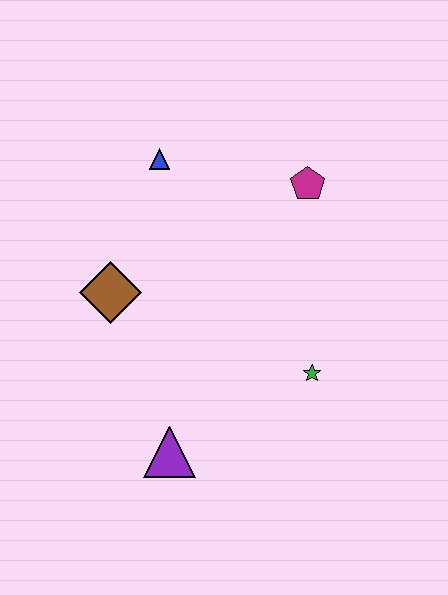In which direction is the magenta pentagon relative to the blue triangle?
The magenta pentagon is to the right of the blue triangle.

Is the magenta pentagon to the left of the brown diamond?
No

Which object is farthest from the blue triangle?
The purple triangle is farthest from the blue triangle.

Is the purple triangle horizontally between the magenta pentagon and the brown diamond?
Yes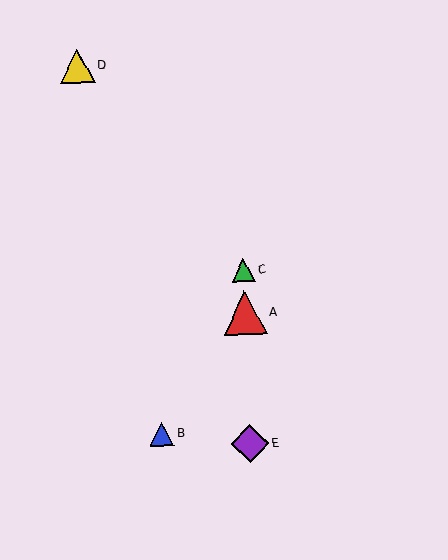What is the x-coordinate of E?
Object E is at x≈250.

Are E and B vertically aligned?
No, E is at x≈250 and B is at x≈162.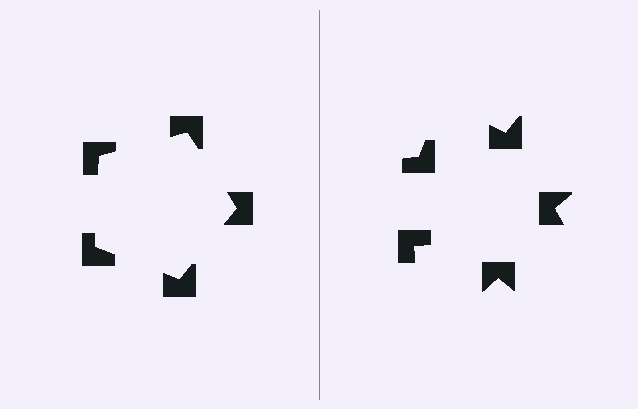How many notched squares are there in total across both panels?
10 — 5 on each side.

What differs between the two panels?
The notched squares are positioned identically on both sides; only the wedge orientations differ. On the left they align to a pentagon; on the right they are misaligned.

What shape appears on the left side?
An illusory pentagon.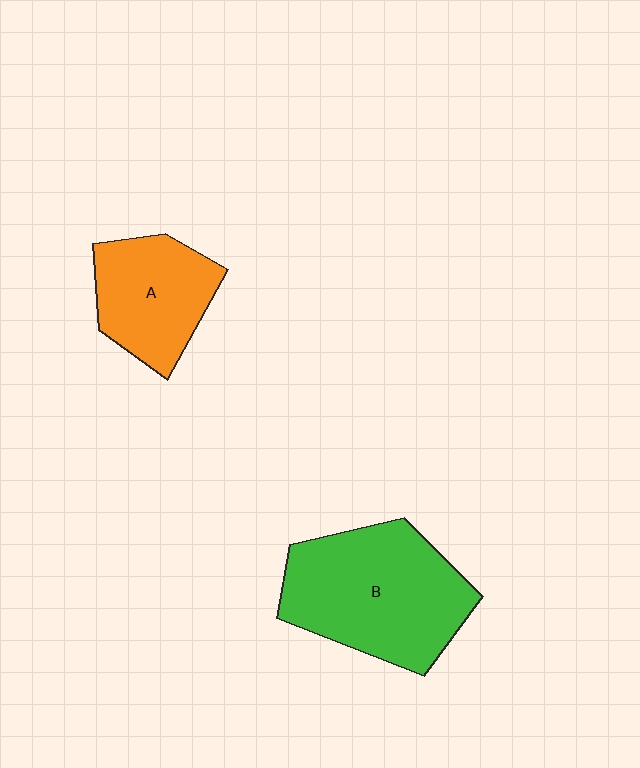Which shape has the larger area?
Shape B (green).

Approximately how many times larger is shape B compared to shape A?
Approximately 1.6 times.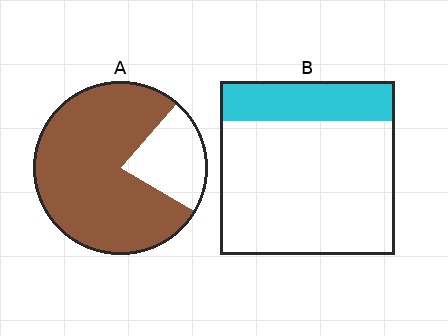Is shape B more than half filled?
No.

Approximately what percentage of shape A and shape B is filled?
A is approximately 80% and B is approximately 25%.